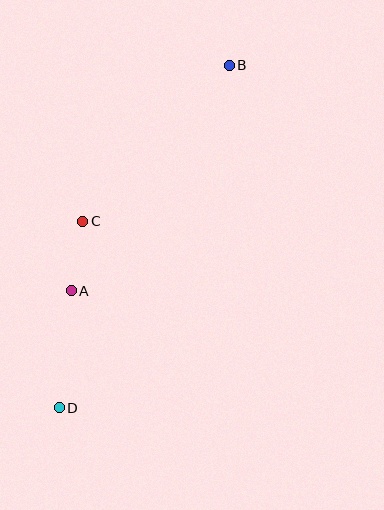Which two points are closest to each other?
Points A and C are closest to each other.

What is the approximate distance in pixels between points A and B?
The distance between A and B is approximately 275 pixels.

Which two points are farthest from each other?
Points B and D are farthest from each other.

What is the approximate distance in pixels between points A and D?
The distance between A and D is approximately 117 pixels.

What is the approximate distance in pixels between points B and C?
The distance between B and C is approximately 214 pixels.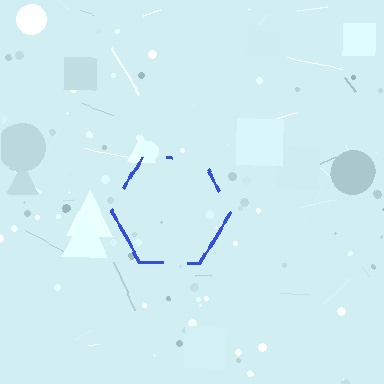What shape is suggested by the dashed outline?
The dashed outline suggests a hexagon.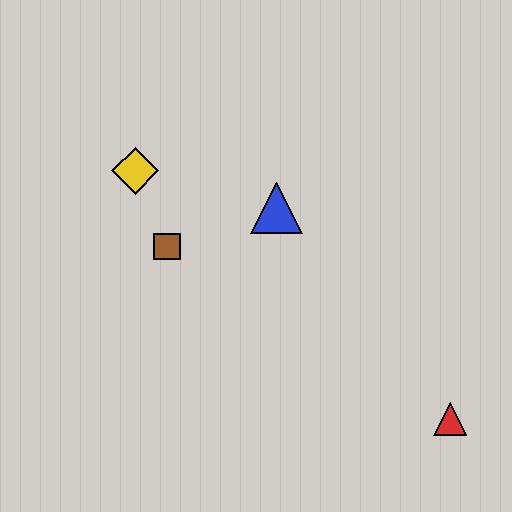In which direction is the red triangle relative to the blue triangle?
The red triangle is below the blue triangle.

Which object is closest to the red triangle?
The blue triangle is closest to the red triangle.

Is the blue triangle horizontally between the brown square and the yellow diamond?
No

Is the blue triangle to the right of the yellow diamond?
Yes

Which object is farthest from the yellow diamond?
The red triangle is farthest from the yellow diamond.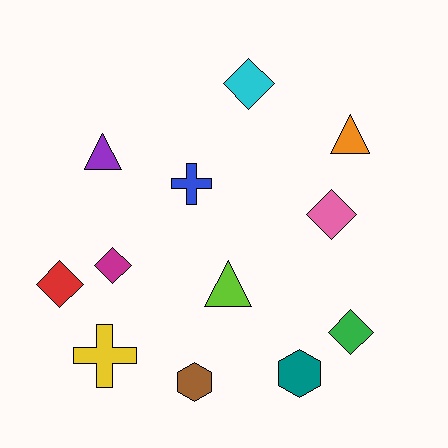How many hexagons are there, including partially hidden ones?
There are 2 hexagons.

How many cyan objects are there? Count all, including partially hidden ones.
There is 1 cyan object.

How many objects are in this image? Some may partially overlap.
There are 12 objects.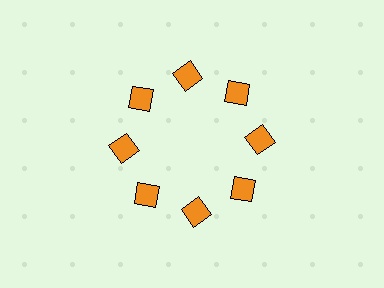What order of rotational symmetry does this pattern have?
This pattern has 8-fold rotational symmetry.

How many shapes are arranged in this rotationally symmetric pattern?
There are 8 shapes, arranged in 8 groups of 1.